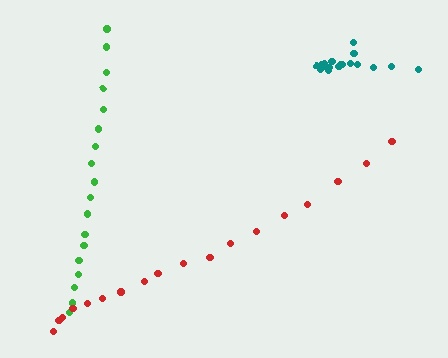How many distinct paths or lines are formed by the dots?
There are 3 distinct paths.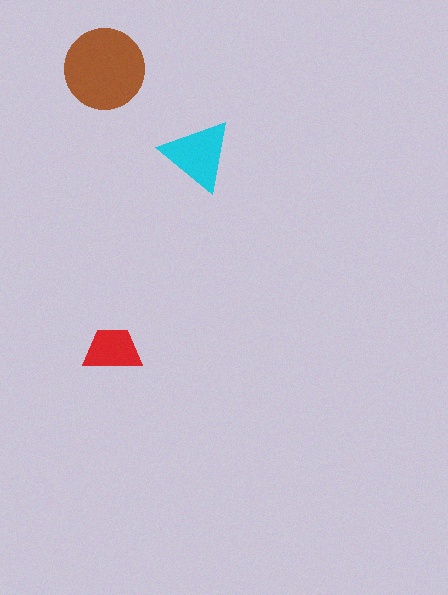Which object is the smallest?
The red trapezoid.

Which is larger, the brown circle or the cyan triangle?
The brown circle.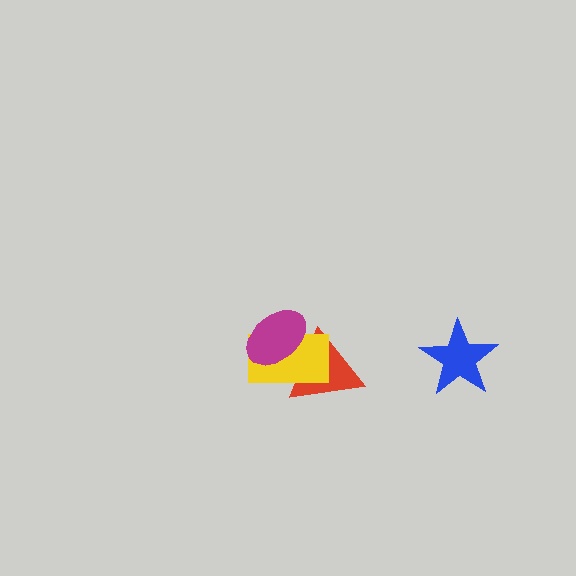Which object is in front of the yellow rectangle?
The magenta ellipse is in front of the yellow rectangle.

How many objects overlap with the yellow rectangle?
2 objects overlap with the yellow rectangle.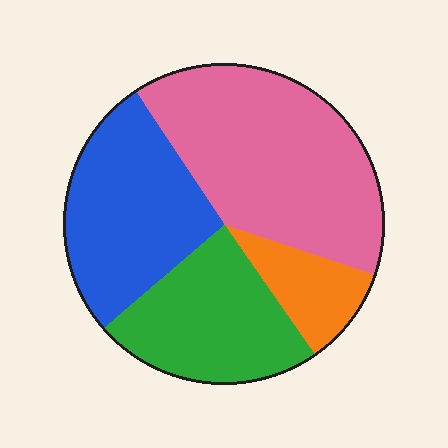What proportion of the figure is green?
Green takes up less than a quarter of the figure.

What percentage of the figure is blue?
Blue covers 27% of the figure.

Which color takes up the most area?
Pink, at roughly 40%.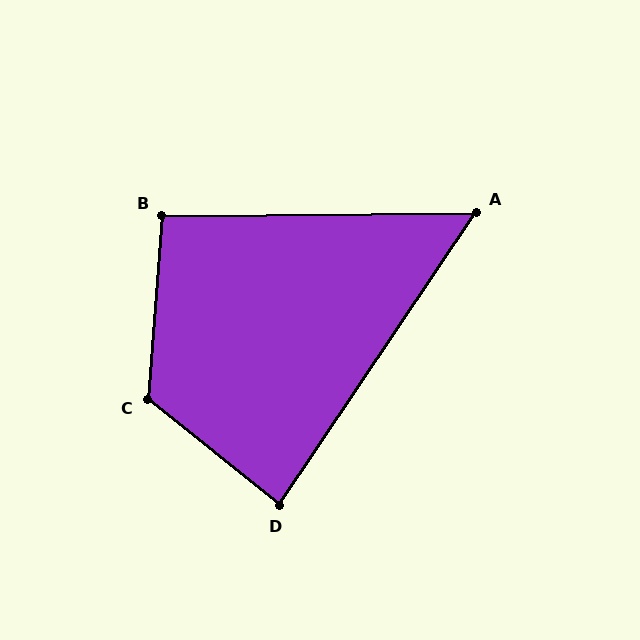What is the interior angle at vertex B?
Approximately 95 degrees (approximately right).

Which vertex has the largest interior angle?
C, at approximately 124 degrees.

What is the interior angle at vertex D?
Approximately 85 degrees (approximately right).